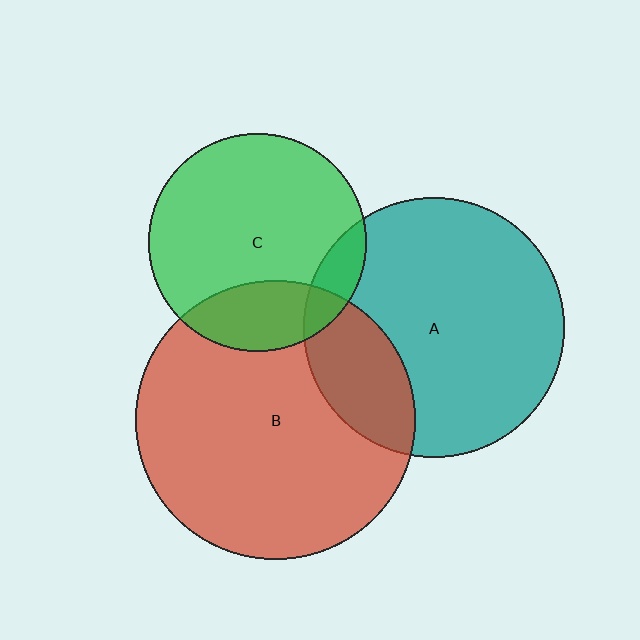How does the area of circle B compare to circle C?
Approximately 1.6 times.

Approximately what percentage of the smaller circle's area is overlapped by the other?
Approximately 20%.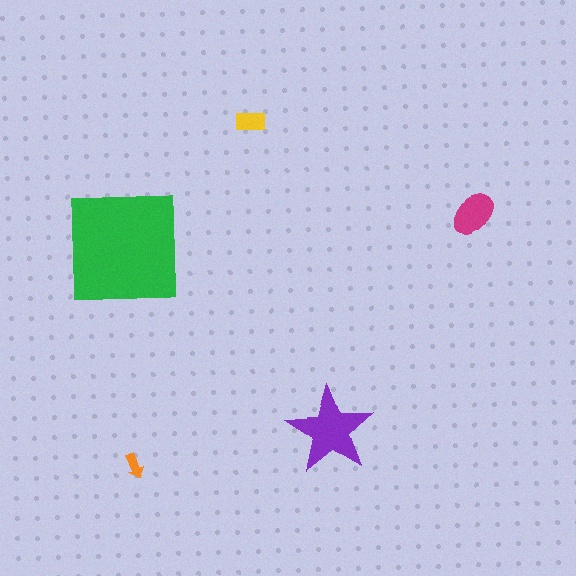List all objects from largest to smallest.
The green square, the purple star, the magenta ellipse, the yellow rectangle, the orange arrow.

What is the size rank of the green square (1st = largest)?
1st.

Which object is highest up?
The yellow rectangle is topmost.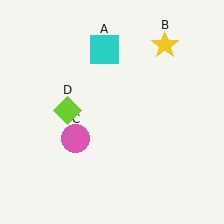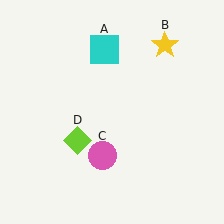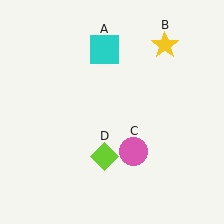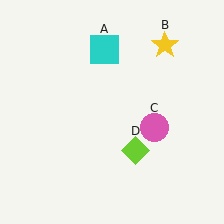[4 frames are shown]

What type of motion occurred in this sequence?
The pink circle (object C), lime diamond (object D) rotated counterclockwise around the center of the scene.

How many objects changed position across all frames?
2 objects changed position: pink circle (object C), lime diamond (object D).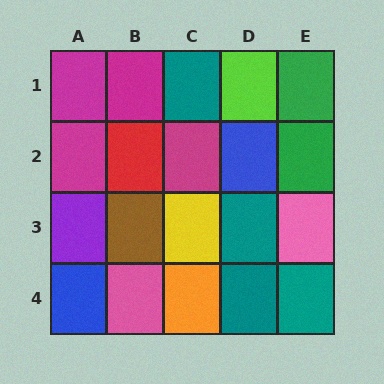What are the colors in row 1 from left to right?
Magenta, magenta, teal, lime, green.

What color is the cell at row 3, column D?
Teal.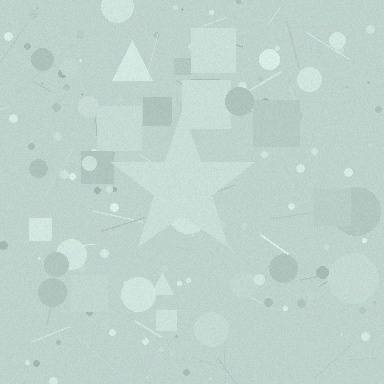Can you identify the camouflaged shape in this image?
The camouflaged shape is a star.